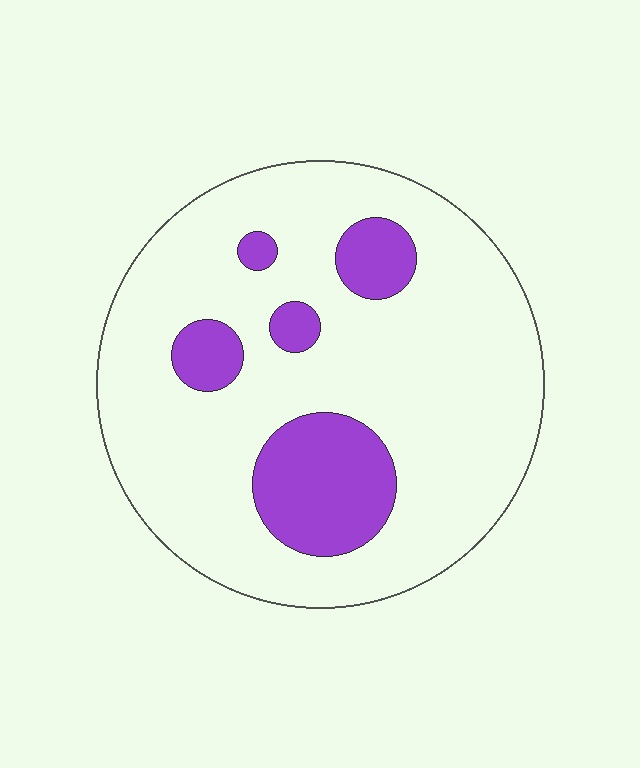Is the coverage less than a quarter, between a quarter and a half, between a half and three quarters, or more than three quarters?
Less than a quarter.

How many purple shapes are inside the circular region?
5.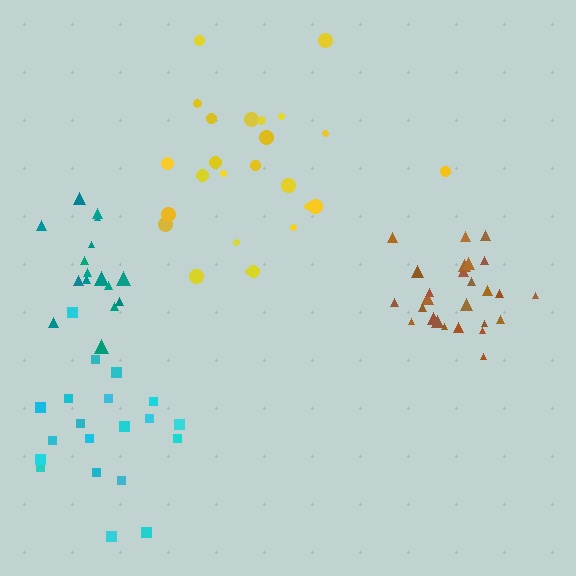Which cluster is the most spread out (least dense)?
Yellow.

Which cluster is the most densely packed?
Teal.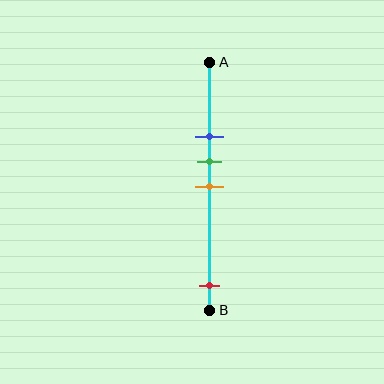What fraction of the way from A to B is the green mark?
The green mark is approximately 40% (0.4) of the way from A to B.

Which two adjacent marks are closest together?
The green and orange marks are the closest adjacent pair.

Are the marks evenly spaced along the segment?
No, the marks are not evenly spaced.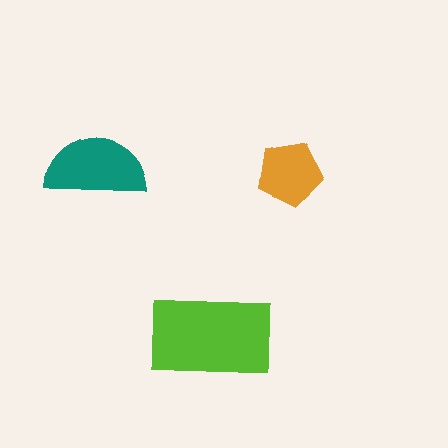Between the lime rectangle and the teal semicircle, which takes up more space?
The lime rectangle.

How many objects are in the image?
There are 3 objects in the image.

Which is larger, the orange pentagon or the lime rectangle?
The lime rectangle.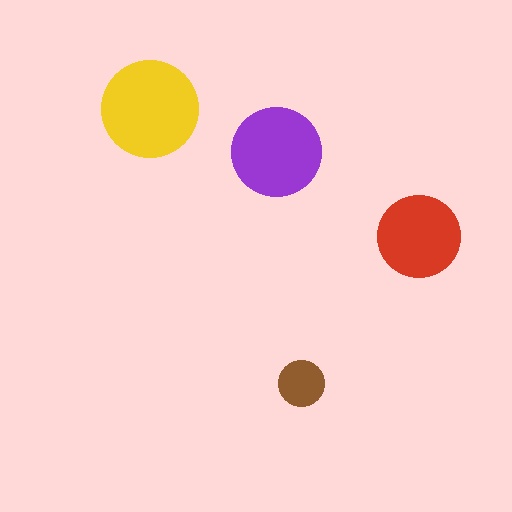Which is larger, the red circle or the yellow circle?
The yellow one.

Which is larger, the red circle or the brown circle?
The red one.